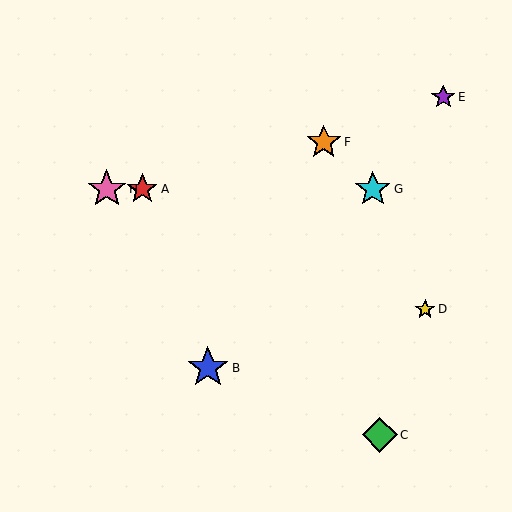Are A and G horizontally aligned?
Yes, both are at y≈189.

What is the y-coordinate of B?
Object B is at y≈368.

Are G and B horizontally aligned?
No, G is at y≈189 and B is at y≈368.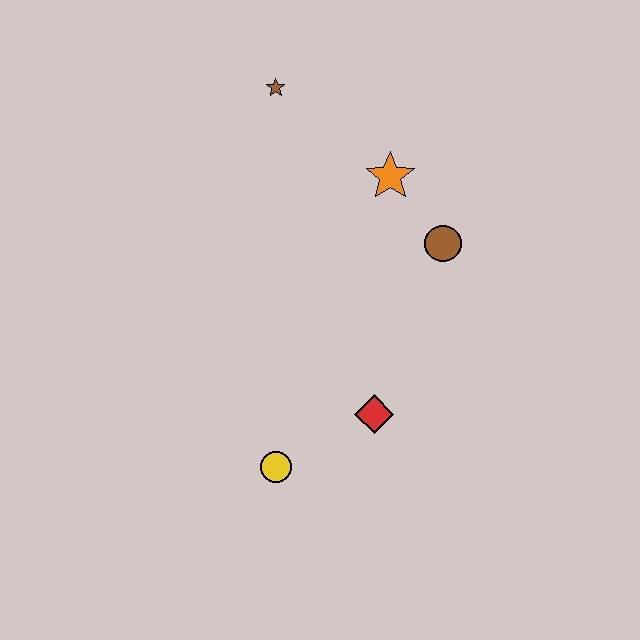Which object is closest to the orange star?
The brown circle is closest to the orange star.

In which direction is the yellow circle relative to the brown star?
The yellow circle is below the brown star.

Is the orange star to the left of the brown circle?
Yes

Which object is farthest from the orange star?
The yellow circle is farthest from the orange star.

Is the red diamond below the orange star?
Yes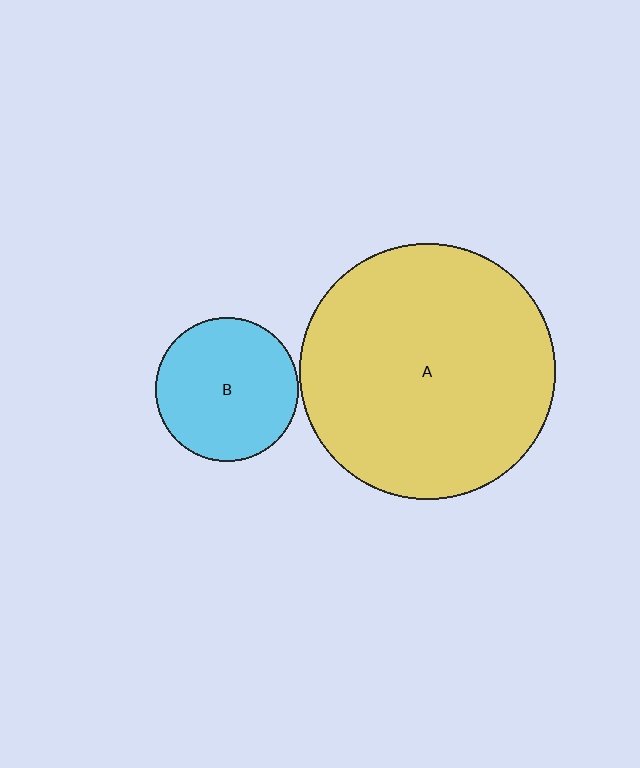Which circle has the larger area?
Circle A (yellow).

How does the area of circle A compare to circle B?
Approximately 3.2 times.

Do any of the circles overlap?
No, none of the circles overlap.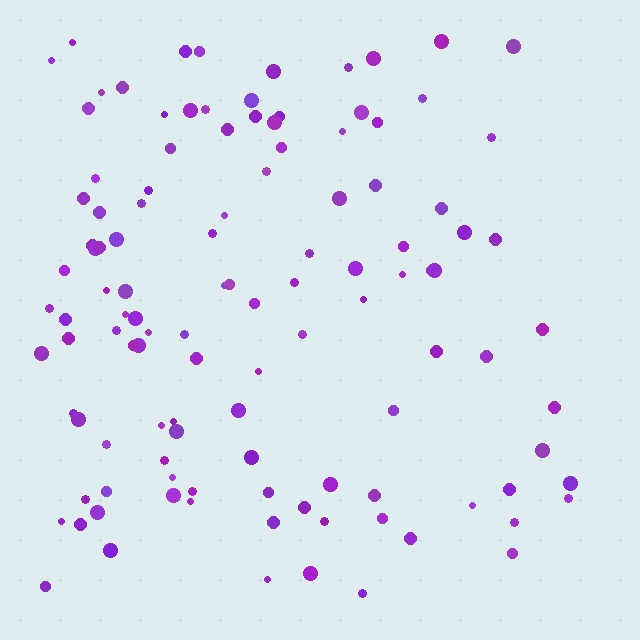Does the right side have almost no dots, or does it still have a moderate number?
Still a moderate number, just noticeably fewer than the left.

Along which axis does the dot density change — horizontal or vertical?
Horizontal.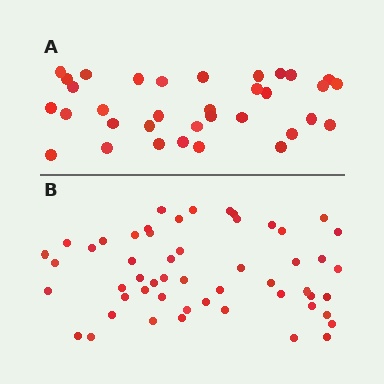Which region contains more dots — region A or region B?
Region B (the bottom region) has more dots.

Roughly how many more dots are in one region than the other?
Region B has approximately 20 more dots than region A.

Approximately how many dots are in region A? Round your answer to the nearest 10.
About 30 dots. (The exact count is 34, which rounds to 30.)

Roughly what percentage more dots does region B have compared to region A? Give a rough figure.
About 55% more.